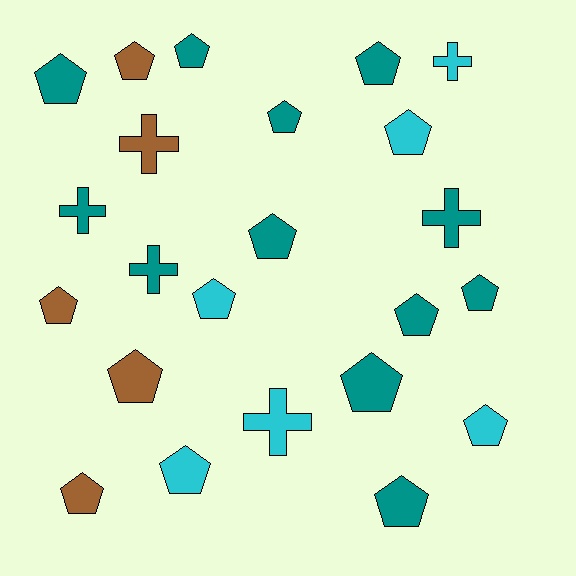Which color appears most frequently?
Teal, with 12 objects.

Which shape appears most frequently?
Pentagon, with 17 objects.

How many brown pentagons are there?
There are 4 brown pentagons.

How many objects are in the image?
There are 23 objects.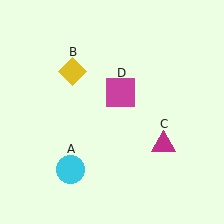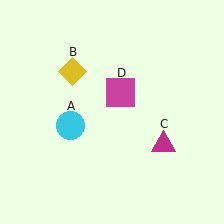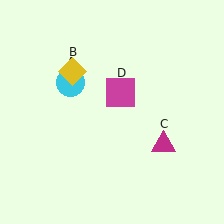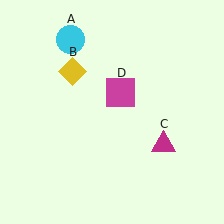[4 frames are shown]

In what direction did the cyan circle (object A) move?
The cyan circle (object A) moved up.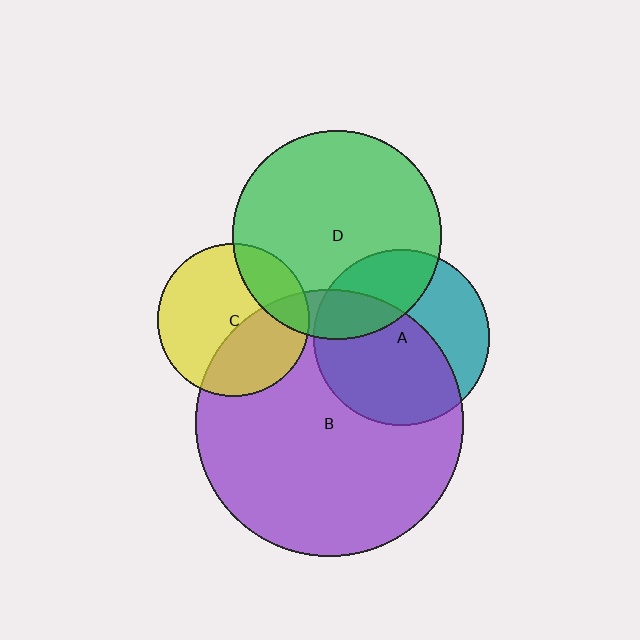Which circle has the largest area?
Circle B (purple).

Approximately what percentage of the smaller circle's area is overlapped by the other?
Approximately 30%.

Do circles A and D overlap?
Yes.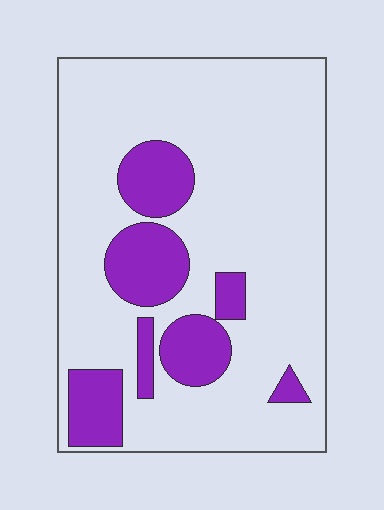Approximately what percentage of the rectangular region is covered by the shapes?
Approximately 20%.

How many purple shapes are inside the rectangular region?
7.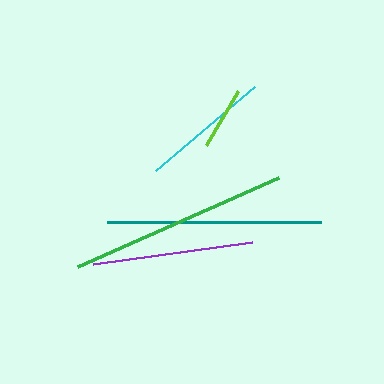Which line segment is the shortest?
The lime line is the shortest at approximately 63 pixels.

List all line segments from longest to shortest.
From longest to shortest: green, teal, purple, cyan, lime.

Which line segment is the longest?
The green line is the longest at approximately 220 pixels.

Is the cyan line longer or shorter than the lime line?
The cyan line is longer than the lime line.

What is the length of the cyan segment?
The cyan segment is approximately 130 pixels long.